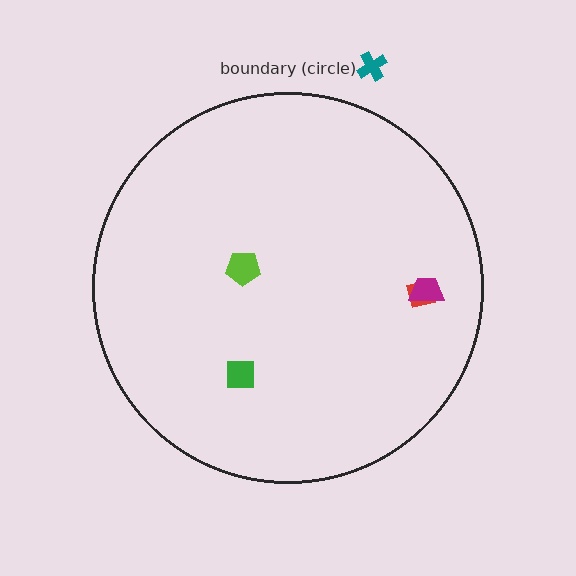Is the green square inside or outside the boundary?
Inside.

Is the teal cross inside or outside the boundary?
Outside.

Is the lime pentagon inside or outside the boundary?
Inside.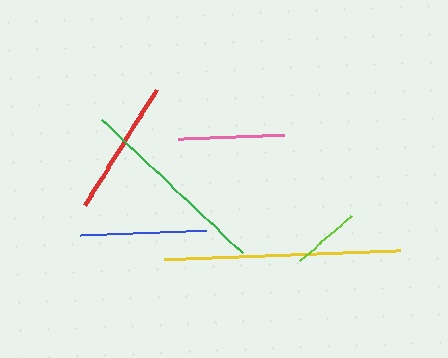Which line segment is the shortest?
The lime line is the shortest at approximately 68 pixels.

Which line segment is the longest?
The yellow line is the longest at approximately 236 pixels.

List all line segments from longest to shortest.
From longest to shortest: yellow, green, red, blue, pink, lime.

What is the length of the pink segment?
The pink segment is approximately 107 pixels long.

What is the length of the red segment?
The red segment is approximately 136 pixels long.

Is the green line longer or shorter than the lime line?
The green line is longer than the lime line.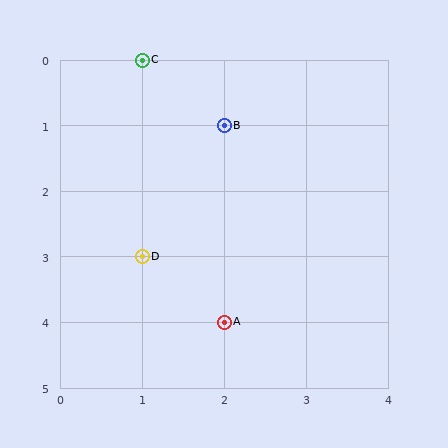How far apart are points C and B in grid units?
Points C and B are 1 column and 1 row apart (about 1.4 grid units diagonally).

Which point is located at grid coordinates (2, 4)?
Point A is at (2, 4).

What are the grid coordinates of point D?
Point D is at grid coordinates (1, 3).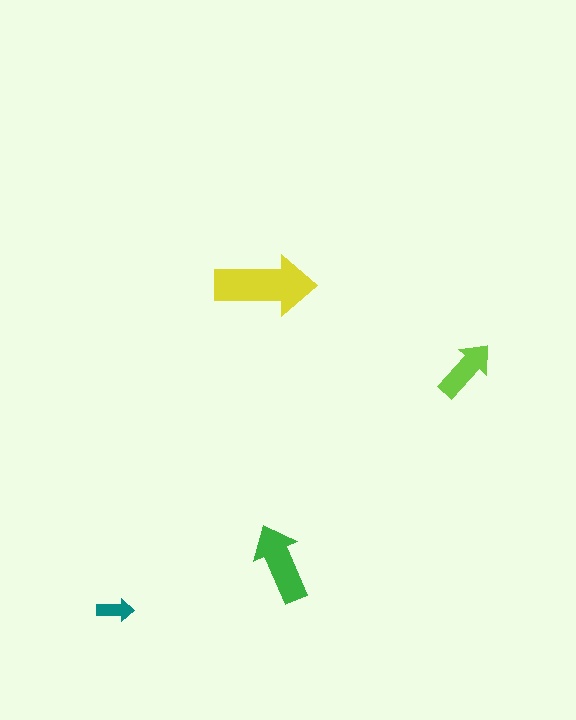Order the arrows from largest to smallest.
the yellow one, the green one, the lime one, the teal one.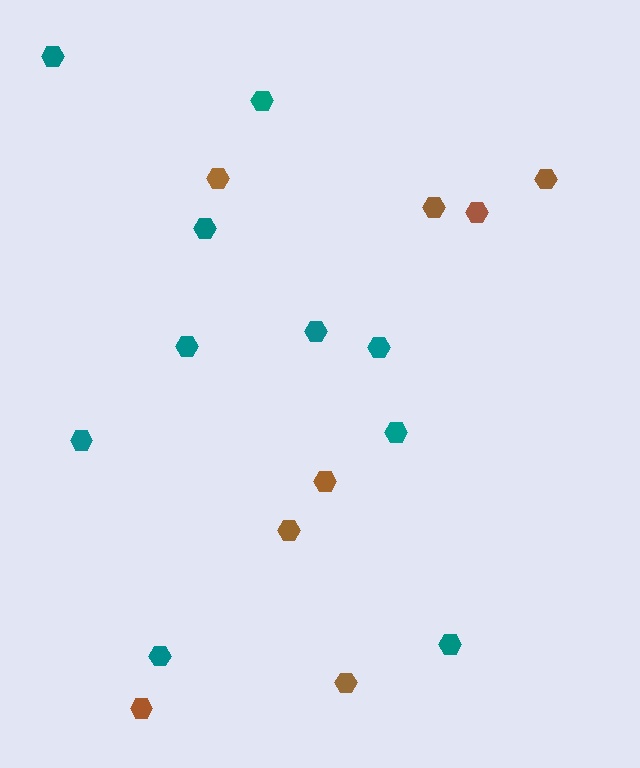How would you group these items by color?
There are 2 groups: one group of teal hexagons (10) and one group of brown hexagons (8).